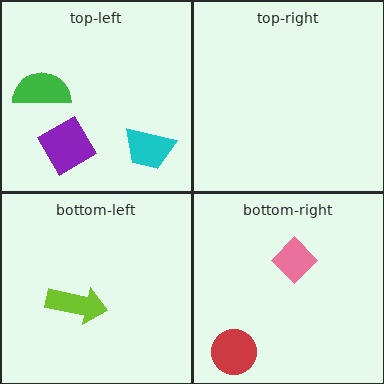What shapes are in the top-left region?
The cyan trapezoid, the green semicircle, the purple diamond.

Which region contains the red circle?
The bottom-right region.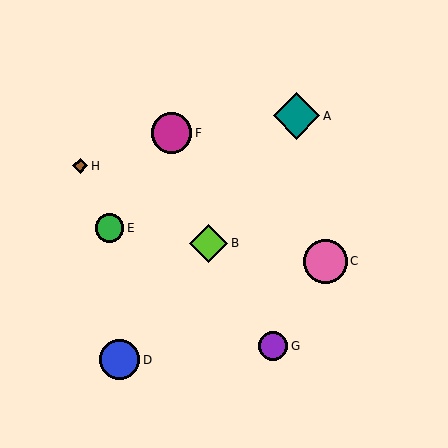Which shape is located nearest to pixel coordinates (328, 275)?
The pink circle (labeled C) at (326, 261) is nearest to that location.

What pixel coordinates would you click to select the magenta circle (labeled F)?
Click at (171, 133) to select the magenta circle F.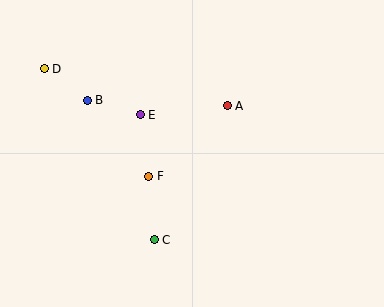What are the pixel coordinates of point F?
Point F is at (149, 176).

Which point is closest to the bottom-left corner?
Point C is closest to the bottom-left corner.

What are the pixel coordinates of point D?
Point D is at (44, 69).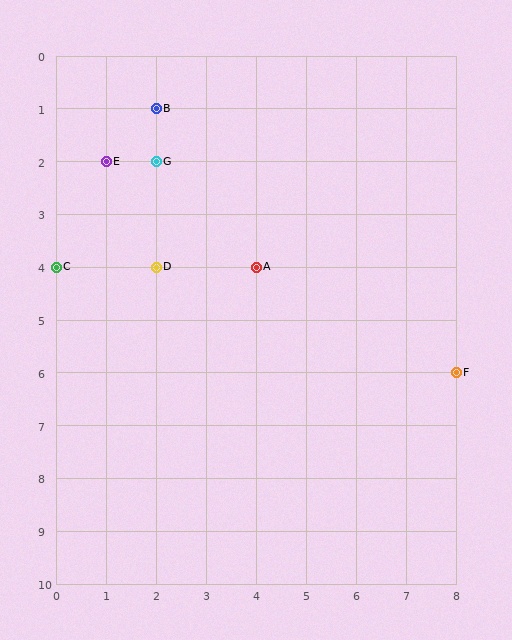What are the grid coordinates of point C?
Point C is at grid coordinates (0, 4).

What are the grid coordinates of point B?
Point B is at grid coordinates (2, 1).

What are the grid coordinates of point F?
Point F is at grid coordinates (8, 6).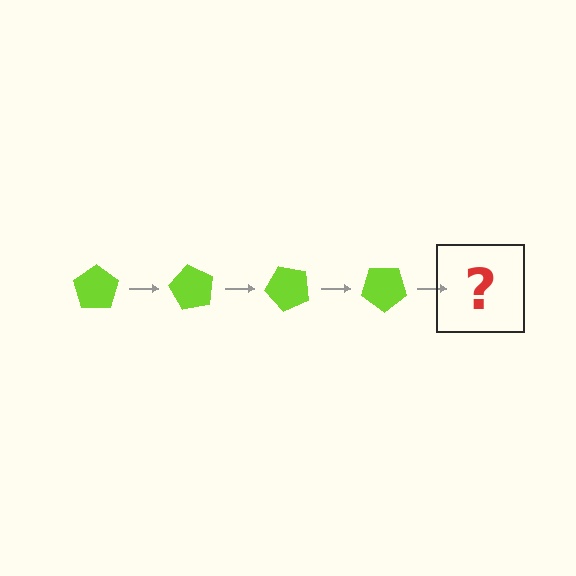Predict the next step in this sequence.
The next step is a lime pentagon rotated 240 degrees.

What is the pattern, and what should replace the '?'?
The pattern is that the pentagon rotates 60 degrees each step. The '?' should be a lime pentagon rotated 240 degrees.